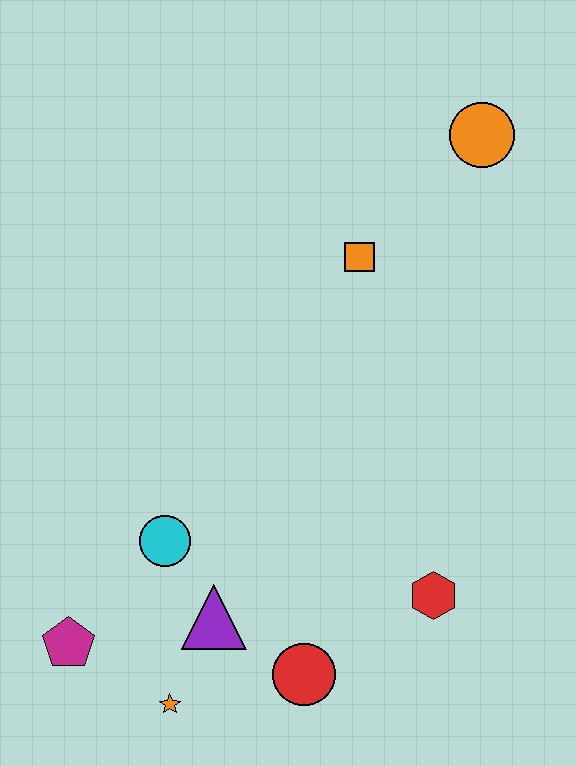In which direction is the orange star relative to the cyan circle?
The orange star is below the cyan circle.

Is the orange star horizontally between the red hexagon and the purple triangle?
No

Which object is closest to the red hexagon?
The red circle is closest to the red hexagon.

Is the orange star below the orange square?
Yes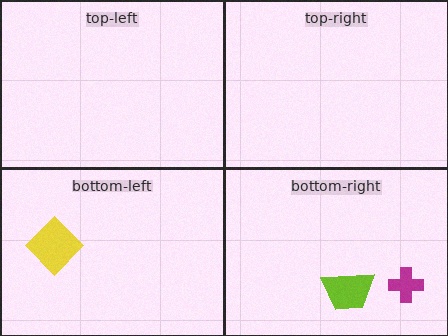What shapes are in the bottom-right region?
The lime trapezoid, the magenta cross.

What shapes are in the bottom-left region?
The yellow diamond.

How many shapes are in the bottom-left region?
1.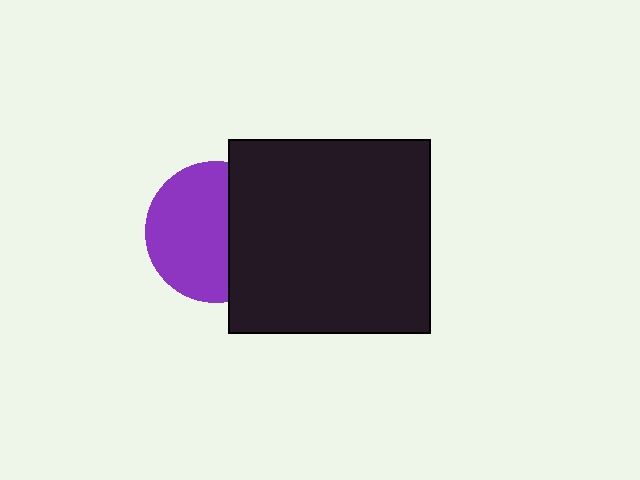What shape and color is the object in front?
The object in front is a black rectangle.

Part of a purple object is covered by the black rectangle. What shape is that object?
It is a circle.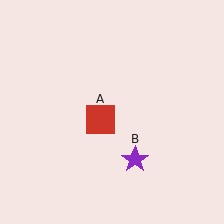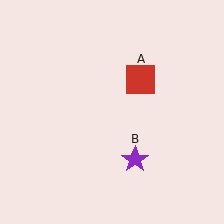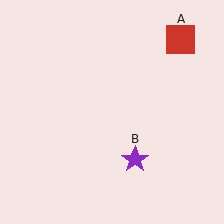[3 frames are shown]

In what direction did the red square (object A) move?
The red square (object A) moved up and to the right.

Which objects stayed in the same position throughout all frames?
Purple star (object B) remained stationary.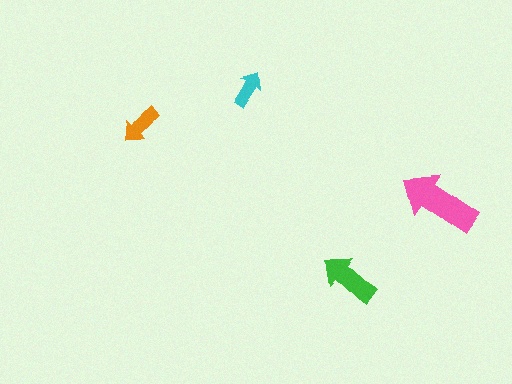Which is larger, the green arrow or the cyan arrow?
The green one.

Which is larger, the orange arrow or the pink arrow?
The pink one.